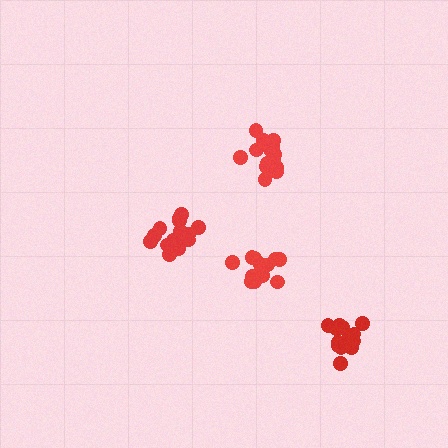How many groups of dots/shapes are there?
There are 4 groups.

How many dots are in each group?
Group 1: 16 dots, Group 2: 14 dots, Group 3: 15 dots, Group 4: 14 dots (59 total).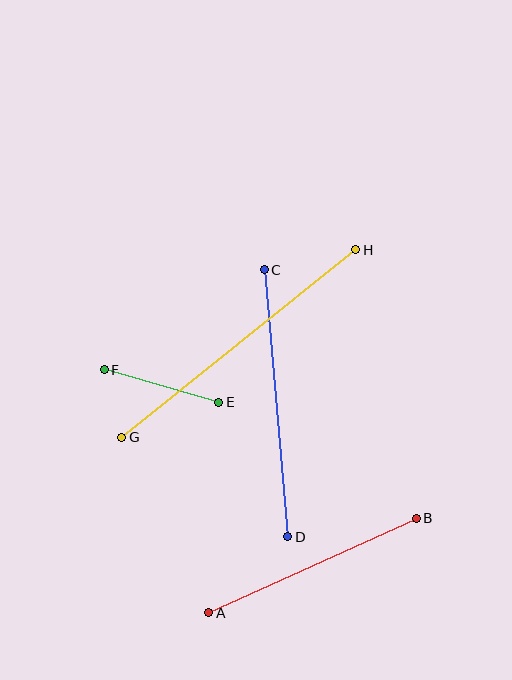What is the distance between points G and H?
The distance is approximately 300 pixels.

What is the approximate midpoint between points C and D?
The midpoint is at approximately (276, 403) pixels.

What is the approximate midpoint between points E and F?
The midpoint is at approximately (161, 386) pixels.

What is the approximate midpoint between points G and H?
The midpoint is at approximately (239, 343) pixels.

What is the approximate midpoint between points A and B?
The midpoint is at approximately (313, 566) pixels.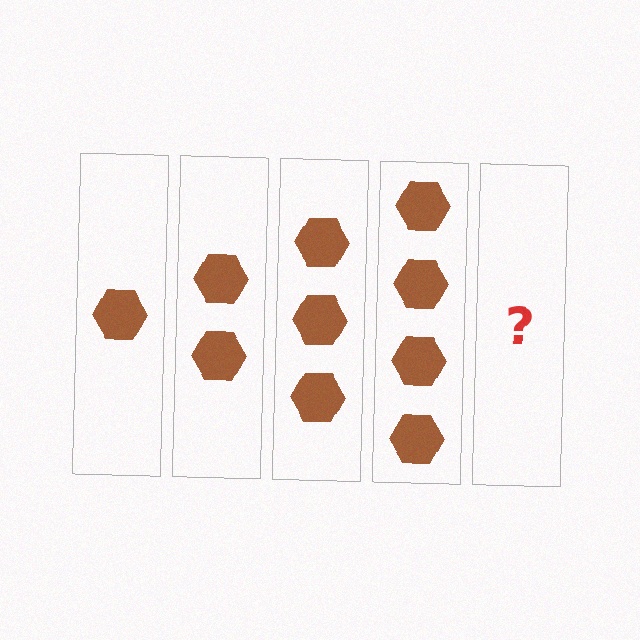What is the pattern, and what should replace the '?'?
The pattern is that each step adds one more hexagon. The '?' should be 5 hexagons.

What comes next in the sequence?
The next element should be 5 hexagons.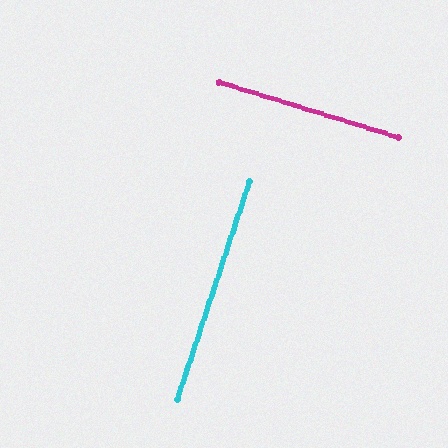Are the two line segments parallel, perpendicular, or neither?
Perpendicular — they meet at approximately 89°.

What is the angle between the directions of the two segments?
Approximately 89 degrees.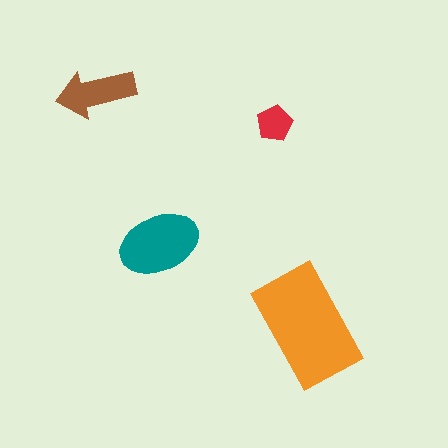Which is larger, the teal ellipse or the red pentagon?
The teal ellipse.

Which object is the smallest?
The red pentagon.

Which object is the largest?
The orange rectangle.